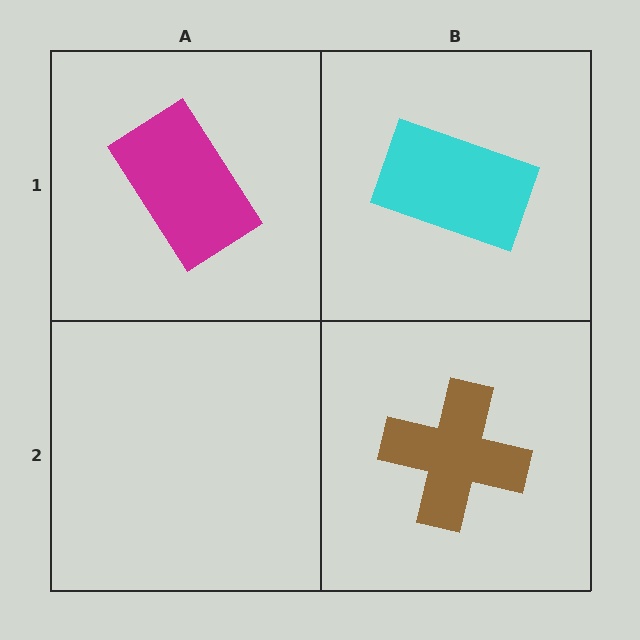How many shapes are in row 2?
1 shape.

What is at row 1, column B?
A cyan rectangle.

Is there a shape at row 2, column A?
No, that cell is empty.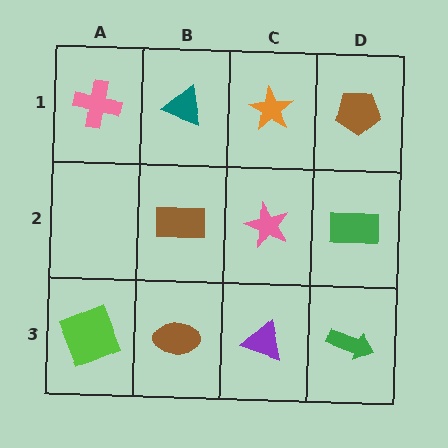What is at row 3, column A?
A lime square.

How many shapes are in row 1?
4 shapes.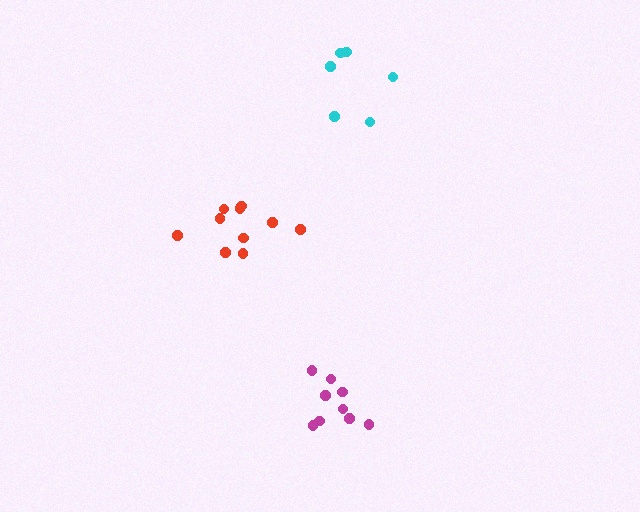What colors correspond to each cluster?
The clusters are colored: magenta, red, cyan.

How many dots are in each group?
Group 1: 9 dots, Group 2: 10 dots, Group 3: 6 dots (25 total).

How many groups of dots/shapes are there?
There are 3 groups.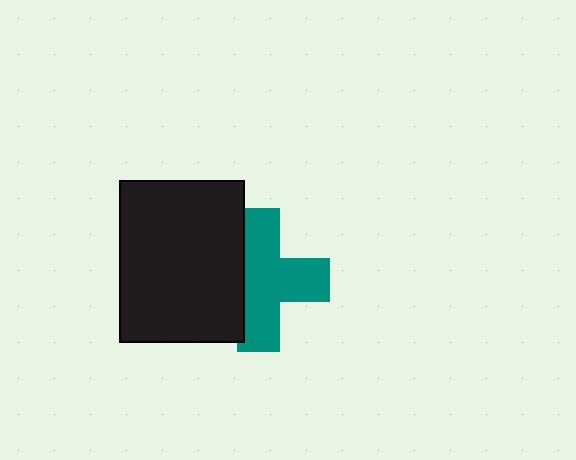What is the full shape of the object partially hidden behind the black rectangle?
The partially hidden object is a teal cross.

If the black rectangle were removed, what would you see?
You would see the complete teal cross.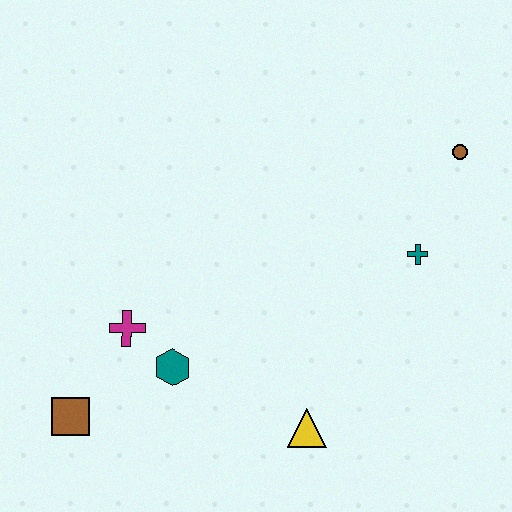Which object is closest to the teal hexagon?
The magenta cross is closest to the teal hexagon.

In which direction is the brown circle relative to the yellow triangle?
The brown circle is above the yellow triangle.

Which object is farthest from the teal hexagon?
The brown circle is farthest from the teal hexagon.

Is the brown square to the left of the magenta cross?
Yes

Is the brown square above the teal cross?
No